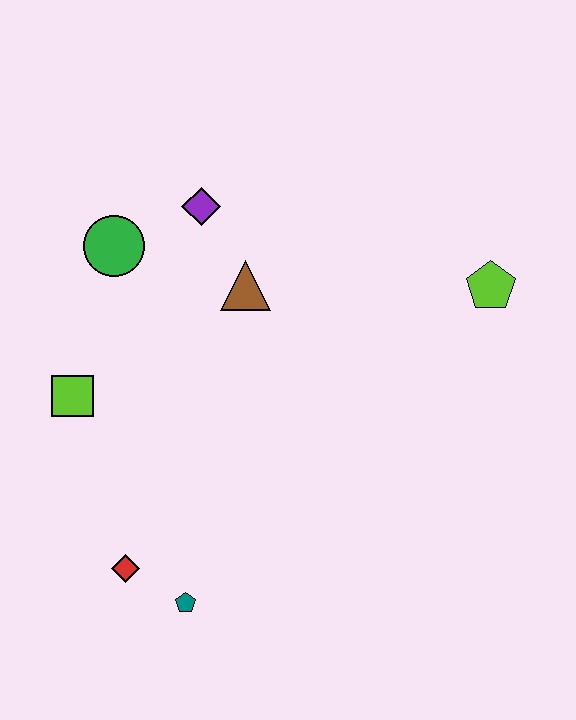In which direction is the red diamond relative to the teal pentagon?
The red diamond is to the left of the teal pentagon.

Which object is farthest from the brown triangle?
The teal pentagon is farthest from the brown triangle.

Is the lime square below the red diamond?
No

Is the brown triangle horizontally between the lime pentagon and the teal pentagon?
Yes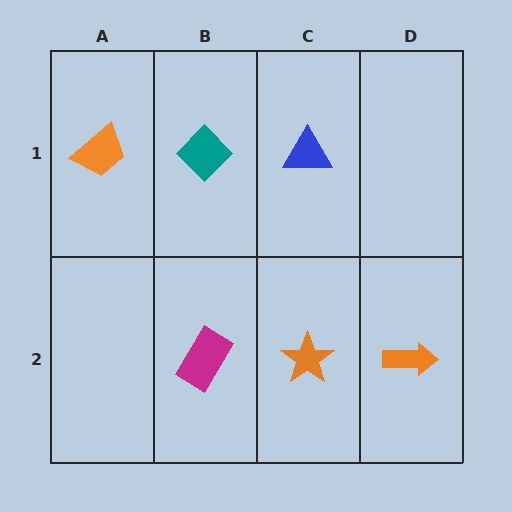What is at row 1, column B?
A teal diamond.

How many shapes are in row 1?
3 shapes.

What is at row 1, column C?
A blue triangle.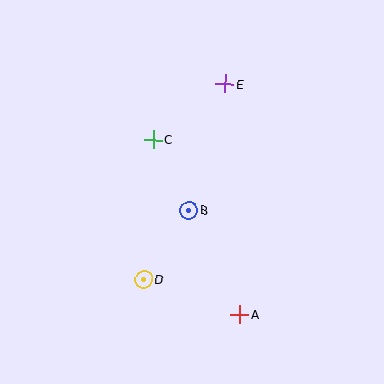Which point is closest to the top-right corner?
Point E is closest to the top-right corner.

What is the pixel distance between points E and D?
The distance between E and D is 212 pixels.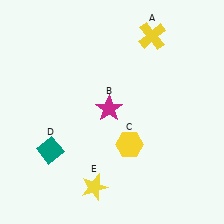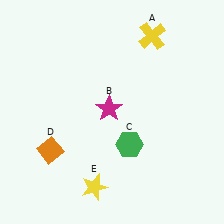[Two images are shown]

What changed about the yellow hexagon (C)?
In Image 1, C is yellow. In Image 2, it changed to green.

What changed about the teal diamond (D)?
In Image 1, D is teal. In Image 2, it changed to orange.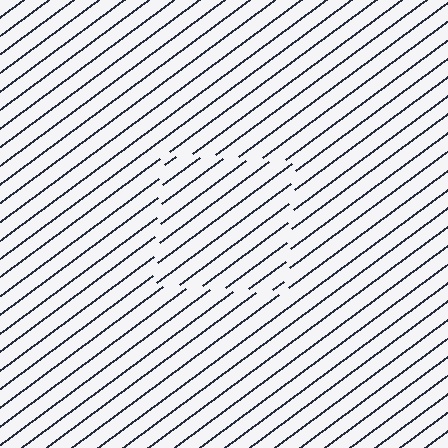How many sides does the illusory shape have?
4 sides — the line-ends trace a square.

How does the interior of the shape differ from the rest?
The interior of the shape contains the same grating, shifted by half a period — the contour is defined by the phase discontinuity where line-ends from the inner and outer gratings abut.